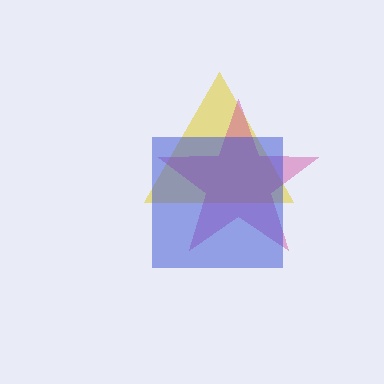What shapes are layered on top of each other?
The layered shapes are: a yellow triangle, a magenta star, a blue square.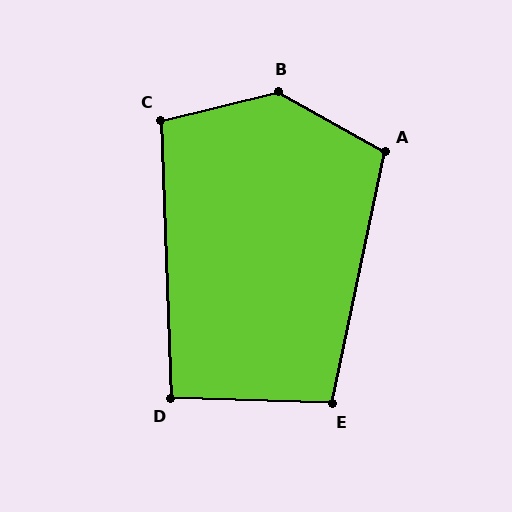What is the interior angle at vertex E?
Approximately 100 degrees (obtuse).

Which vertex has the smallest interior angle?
D, at approximately 94 degrees.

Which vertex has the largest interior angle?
B, at approximately 137 degrees.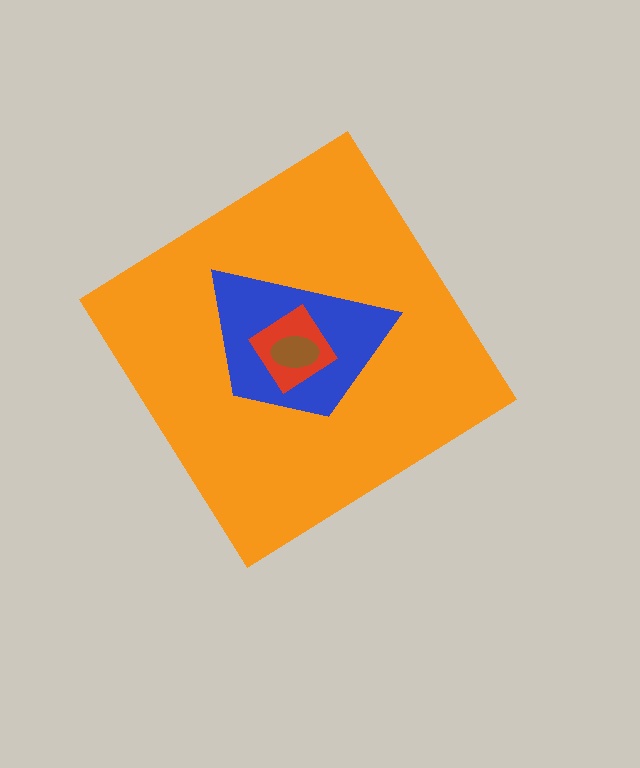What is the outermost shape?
The orange diamond.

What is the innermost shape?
The brown ellipse.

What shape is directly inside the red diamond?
The brown ellipse.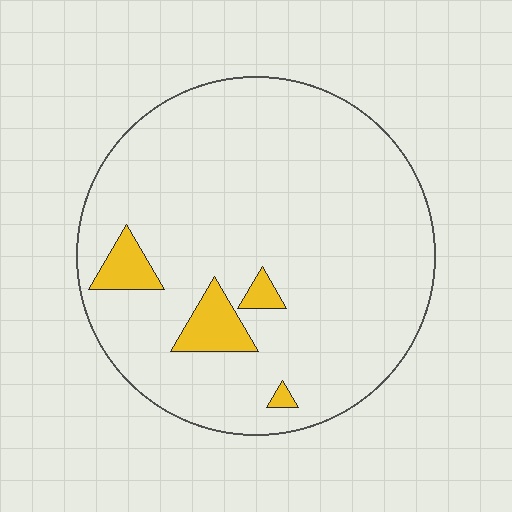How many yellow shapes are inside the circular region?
4.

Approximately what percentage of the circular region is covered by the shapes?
Approximately 5%.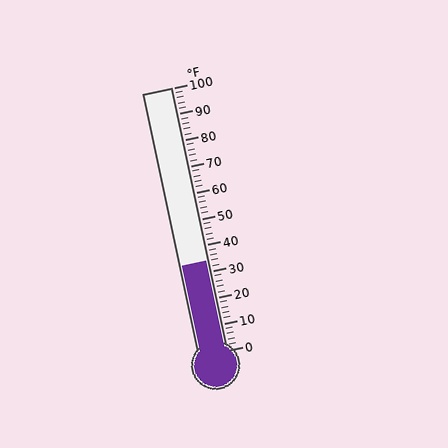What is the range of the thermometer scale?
The thermometer scale ranges from 0°F to 100°F.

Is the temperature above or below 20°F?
The temperature is above 20°F.